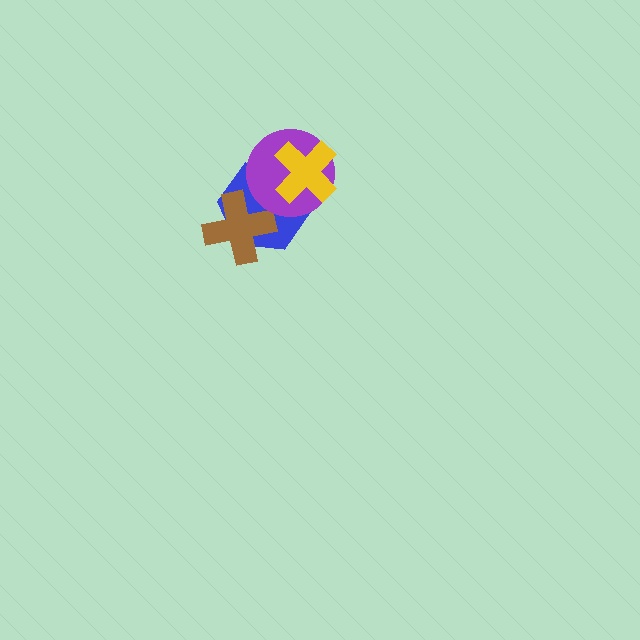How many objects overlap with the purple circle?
2 objects overlap with the purple circle.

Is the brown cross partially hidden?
No, no other shape covers it.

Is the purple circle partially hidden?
Yes, it is partially covered by another shape.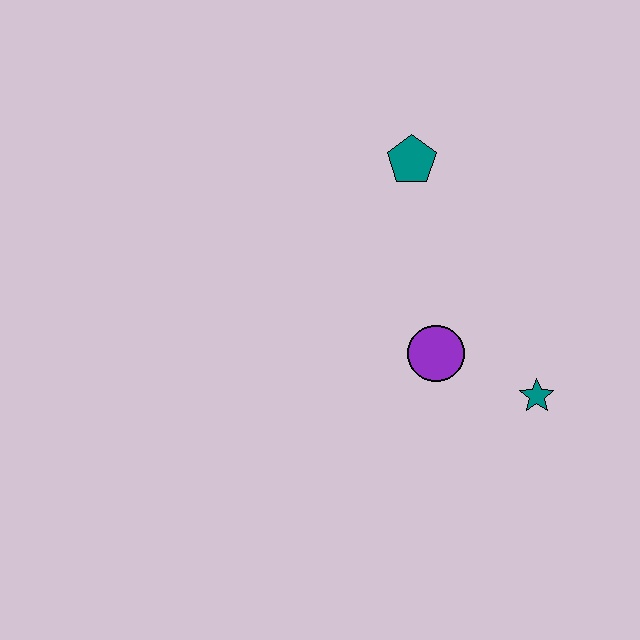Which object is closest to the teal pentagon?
The purple circle is closest to the teal pentagon.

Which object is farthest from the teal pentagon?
The teal star is farthest from the teal pentagon.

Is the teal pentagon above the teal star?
Yes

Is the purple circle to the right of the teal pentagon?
Yes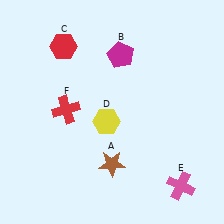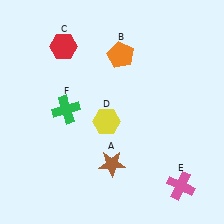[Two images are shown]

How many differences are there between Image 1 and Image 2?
There are 2 differences between the two images.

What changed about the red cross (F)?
In Image 1, F is red. In Image 2, it changed to green.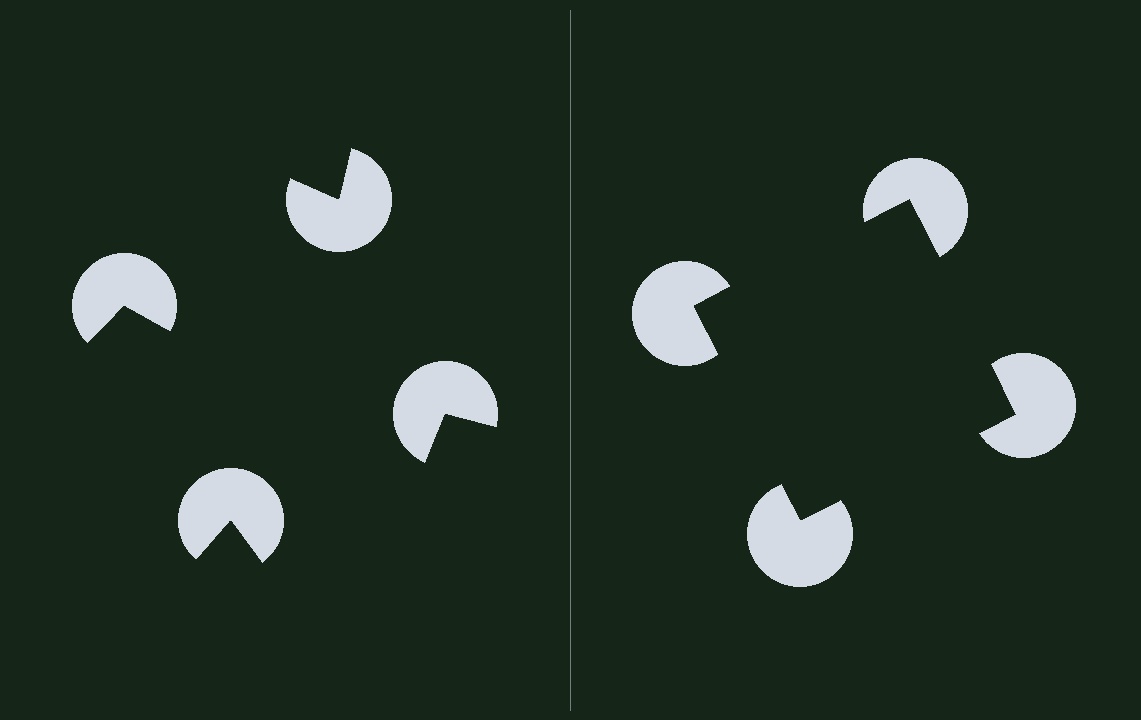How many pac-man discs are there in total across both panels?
8 — 4 on each side.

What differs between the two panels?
The pac-man discs are positioned identically on both sides; only the wedge orientations differ. On the right they align to a square; on the left they are misaligned.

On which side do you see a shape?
An illusory square appears on the right side. On the left side the wedge cuts are rotated, so no coherent shape forms.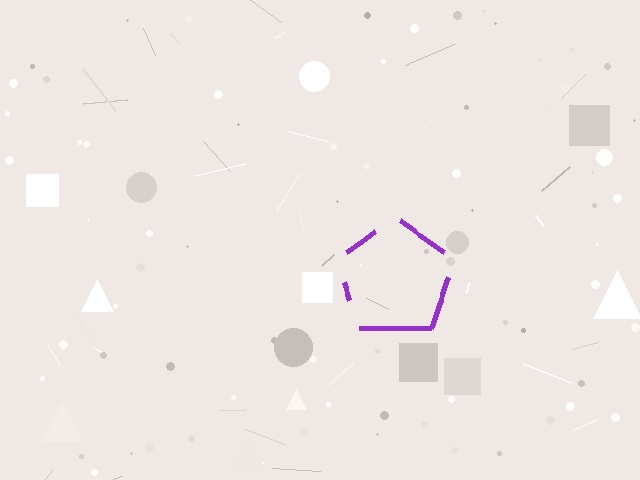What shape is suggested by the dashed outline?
The dashed outline suggests a pentagon.